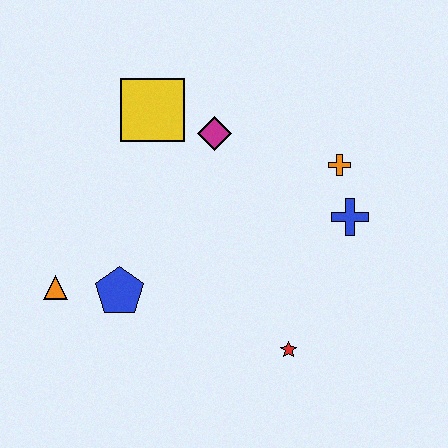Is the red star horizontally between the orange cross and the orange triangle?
Yes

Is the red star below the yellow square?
Yes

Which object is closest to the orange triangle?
The blue pentagon is closest to the orange triangle.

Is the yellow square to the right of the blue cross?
No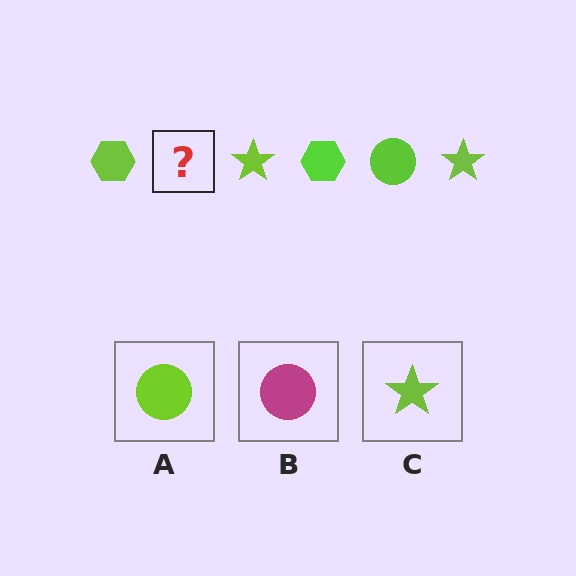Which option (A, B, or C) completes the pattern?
A.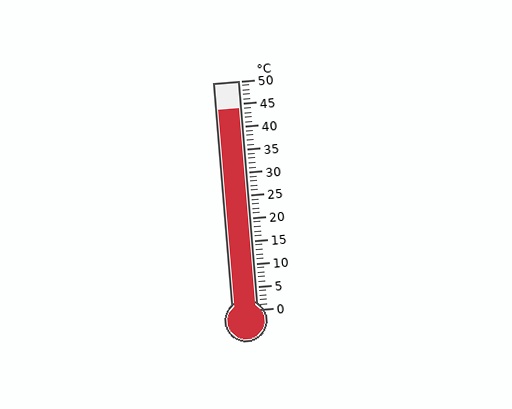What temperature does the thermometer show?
The thermometer shows approximately 44°C.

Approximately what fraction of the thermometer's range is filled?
The thermometer is filled to approximately 90% of its range.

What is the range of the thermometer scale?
The thermometer scale ranges from 0°C to 50°C.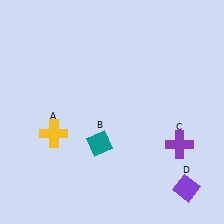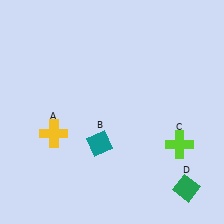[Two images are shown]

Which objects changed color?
C changed from purple to lime. D changed from purple to green.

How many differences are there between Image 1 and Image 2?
There are 2 differences between the two images.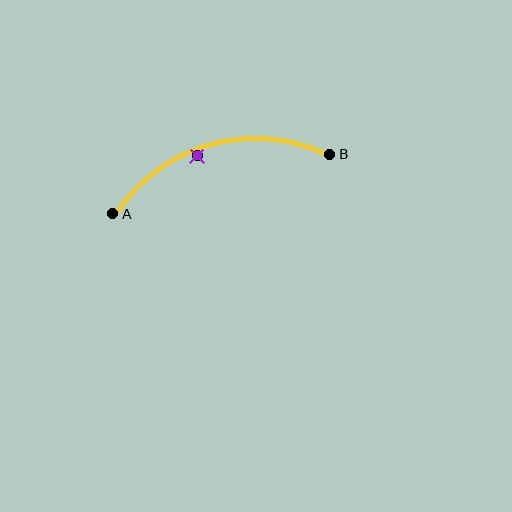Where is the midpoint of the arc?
The arc midpoint is the point on the curve farthest from the straight line joining A and B. It sits above that line.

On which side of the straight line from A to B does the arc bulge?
The arc bulges above the straight line connecting A and B.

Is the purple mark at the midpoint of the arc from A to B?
No — the purple mark does not lie on the arc at all. It sits slightly inside the curve.